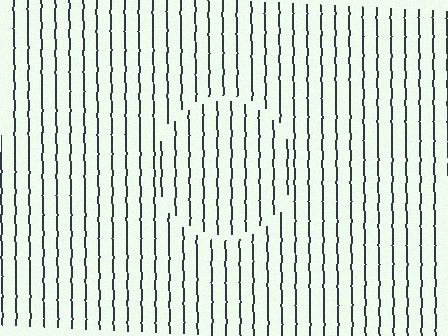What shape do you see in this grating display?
An illusory circle. The interior of the shape contains the same grating, shifted by half a period — the contour is defined by the phase discontinuity where line-ends from the inner and outer gratings abut.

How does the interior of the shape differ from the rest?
The interior of the shape contains the same grating, shifted by half a period — the contour is defined by the phase discontinuity where line-ends from the inner and outer gratings abut.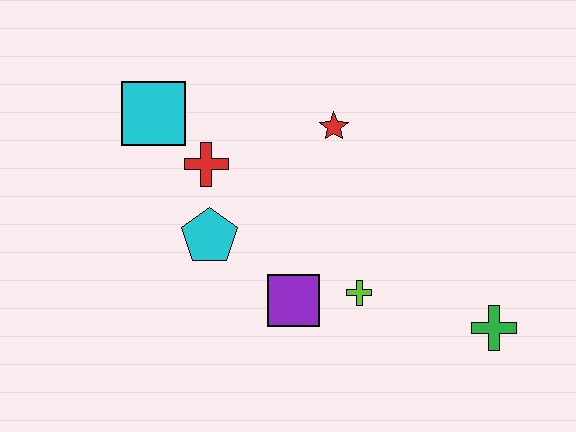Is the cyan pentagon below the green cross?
No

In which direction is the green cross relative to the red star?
The green cross is below the red star.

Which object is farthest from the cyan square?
The green cross is farthest from the cyan square.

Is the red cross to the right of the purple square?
No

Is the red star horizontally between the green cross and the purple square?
Yes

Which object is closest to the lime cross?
The purple square is closest to the lime cross.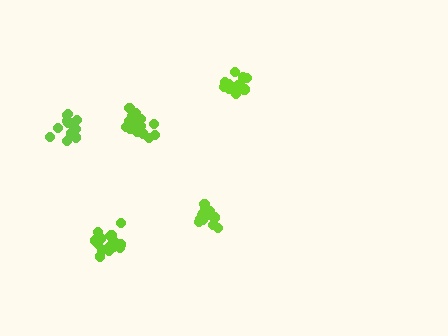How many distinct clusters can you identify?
There are 5 distinct clusters.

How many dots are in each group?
Group 1: 18 dots, Group 2: 13 dots, Group 3: 19 dots, Group 4: 15 dots, Group 5: 13 dots (78 total).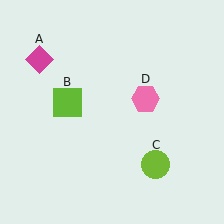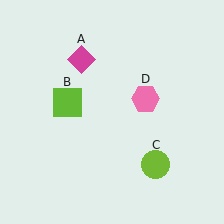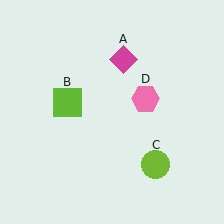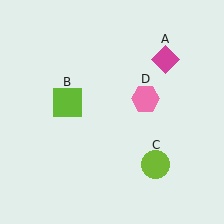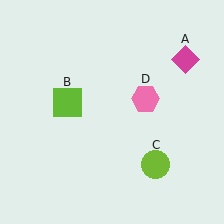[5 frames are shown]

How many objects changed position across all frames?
1 object changed position: magenta diamond (object A).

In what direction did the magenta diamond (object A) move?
The magenta diamond (object A) moved right.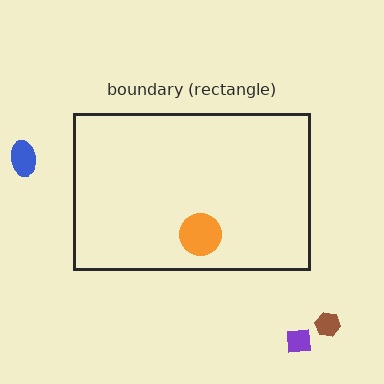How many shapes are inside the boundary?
1 inside, 3 outside.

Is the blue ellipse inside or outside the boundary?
Outside.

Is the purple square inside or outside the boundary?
Outside.